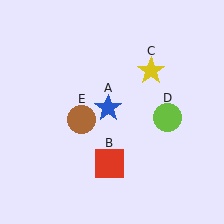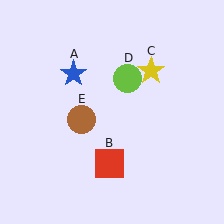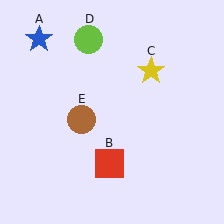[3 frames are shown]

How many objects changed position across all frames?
2 objects changed position: blue star (object A), lime circle (object D).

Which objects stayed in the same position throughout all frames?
Red square (object B) and yellow star (object C) and brown circle (object E) remained stationary.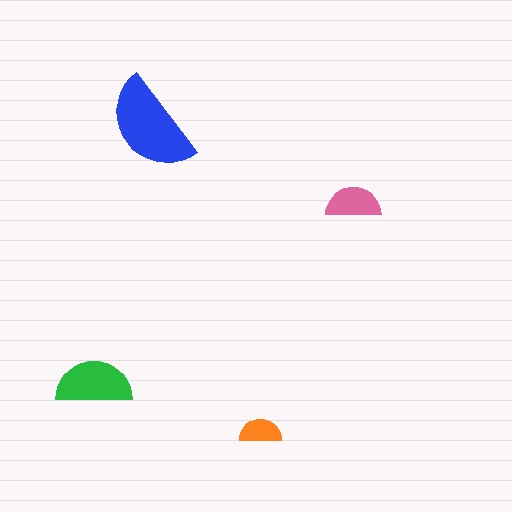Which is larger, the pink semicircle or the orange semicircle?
The pink one.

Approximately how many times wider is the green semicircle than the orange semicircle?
About 2 times wider.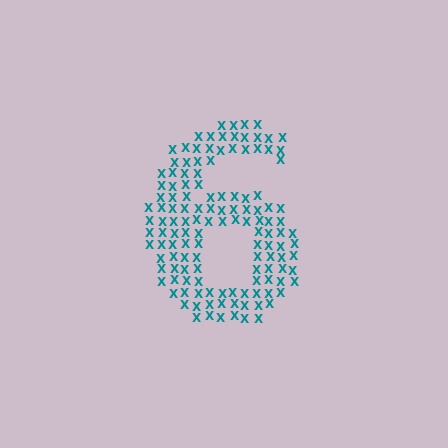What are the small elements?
The small elements are letter X's.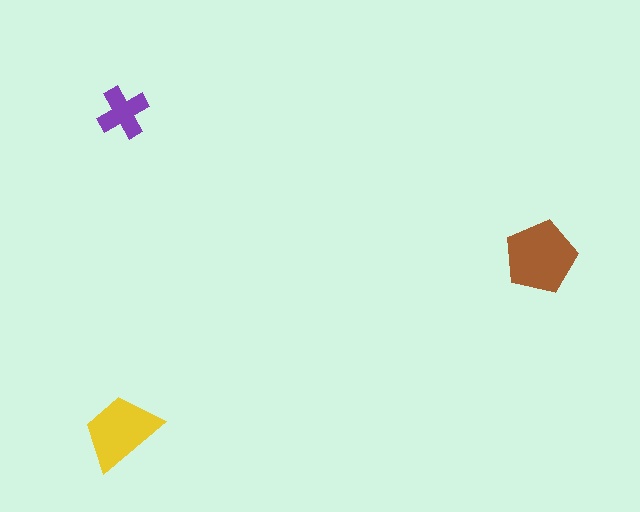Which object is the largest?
The brown pentagon.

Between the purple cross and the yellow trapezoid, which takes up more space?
The yellow trapezoid.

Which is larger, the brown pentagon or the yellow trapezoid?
The brown pentagon.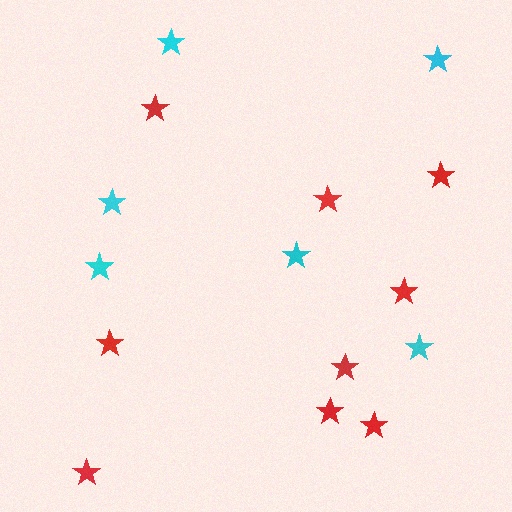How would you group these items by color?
There are 2 groups: one group of red stars (9) and one group of cyan stars (6).